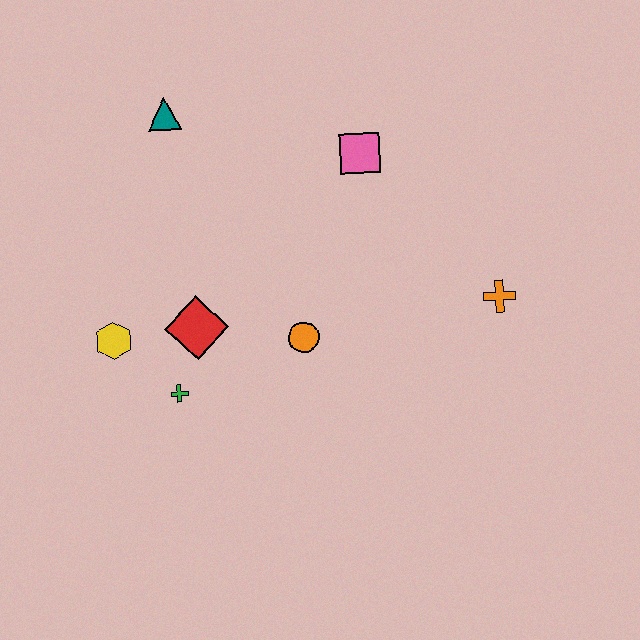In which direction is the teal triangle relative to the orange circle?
The teal triangle is above the orange circle.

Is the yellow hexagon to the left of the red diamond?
Yes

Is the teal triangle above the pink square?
Yes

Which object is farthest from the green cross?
The orange cross is farthest from the green cross.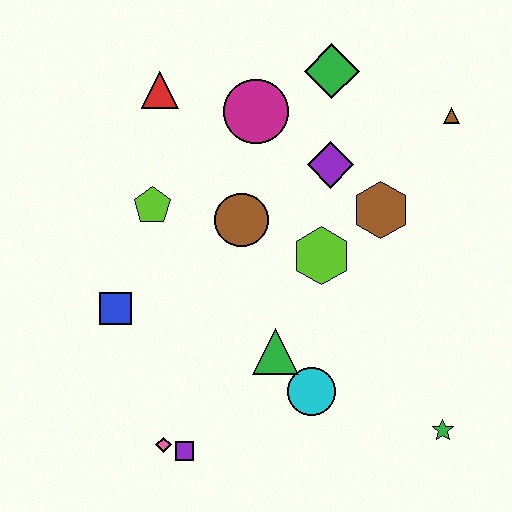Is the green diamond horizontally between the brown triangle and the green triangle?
Yes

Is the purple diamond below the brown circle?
No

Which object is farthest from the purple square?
The brown triangle is farthest from the purple square.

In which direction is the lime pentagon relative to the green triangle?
The lime pentagon is above the green triangle.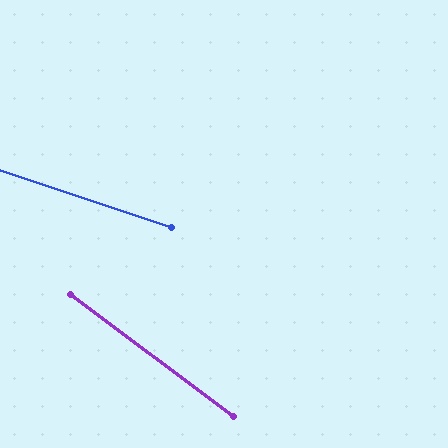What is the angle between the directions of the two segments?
Approximately 18 degrees.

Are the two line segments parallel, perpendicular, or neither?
Neither parallel nor perpendicular — they differ by about 18°.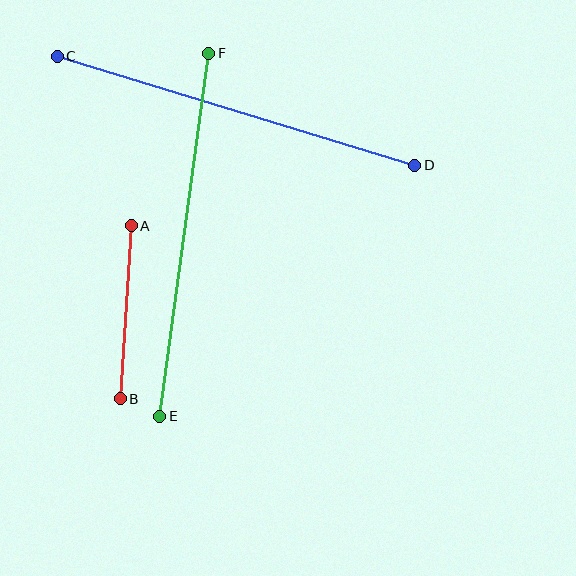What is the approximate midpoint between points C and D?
The midpoint is at approximately (236, 111) pixels.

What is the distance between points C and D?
The distance is approximately 373 pixels.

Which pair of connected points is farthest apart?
Points C and D are farthest apart.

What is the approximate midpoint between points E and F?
The midpoint is at approximately (184, 235) pixels.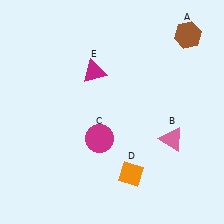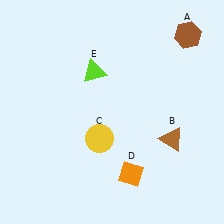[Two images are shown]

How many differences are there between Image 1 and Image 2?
There are 3 differences between the two images.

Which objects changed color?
B changed from pink to brown. C changed from magenta to yellow. E changed from magenta to lime.